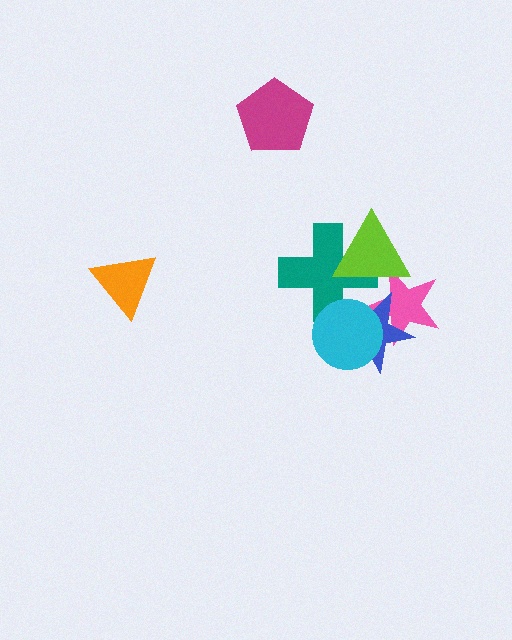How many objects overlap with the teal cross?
3 objects overlap with the teal cross.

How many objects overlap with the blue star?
4 objects overlap with the blue star.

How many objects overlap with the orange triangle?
0 objects overlap with the orange triangle.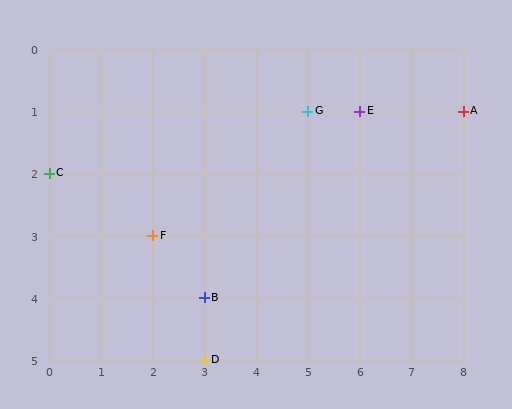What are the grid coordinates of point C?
Point C is at grid coordinates (0, 2).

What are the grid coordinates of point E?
Point E is at grid coordinates (6, 1).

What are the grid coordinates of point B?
Point B is at grid coordinates (3, 4).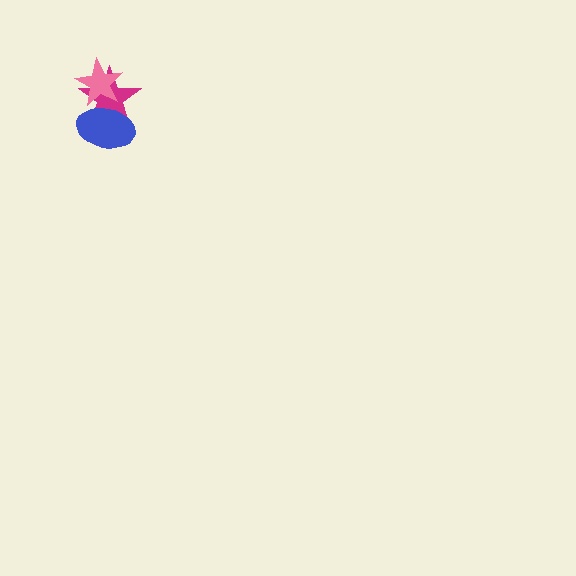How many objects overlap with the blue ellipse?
2 objects overlap with the blue ellipse.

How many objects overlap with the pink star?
2 objects overlap with the pink star.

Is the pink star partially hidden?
No, no other shape covers it.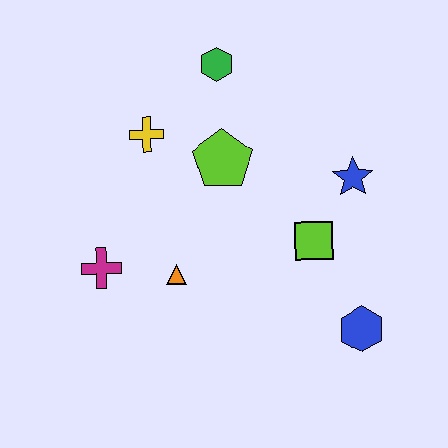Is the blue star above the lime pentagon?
No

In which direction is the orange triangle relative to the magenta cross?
The orange triangle is to the right of the magenta cross.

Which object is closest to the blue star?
The lime square is closest to the blue star.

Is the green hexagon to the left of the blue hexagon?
Yes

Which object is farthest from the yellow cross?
The blue hexagon is farthest from the yellow cross.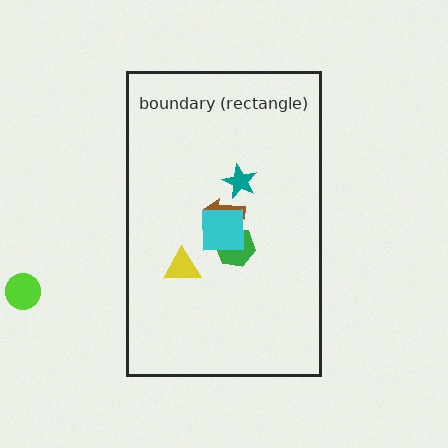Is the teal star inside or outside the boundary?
Inside.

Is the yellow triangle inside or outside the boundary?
Inside.